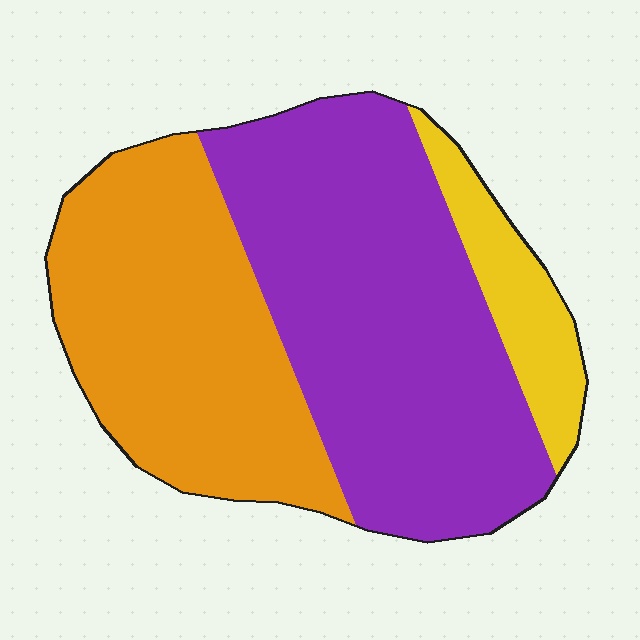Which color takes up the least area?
Yellow, at roughly 10%.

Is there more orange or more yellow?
Orange.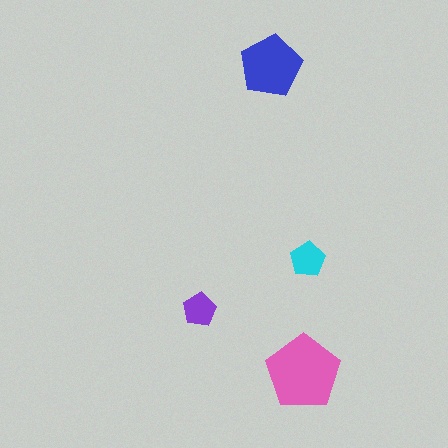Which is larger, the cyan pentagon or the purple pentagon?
The cyan one.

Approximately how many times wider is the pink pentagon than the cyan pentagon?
About 2 times wider.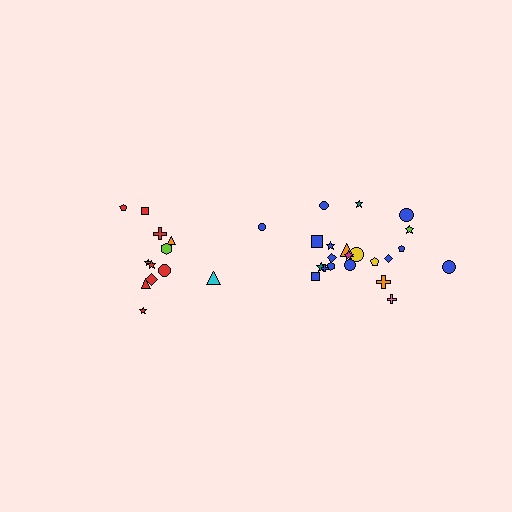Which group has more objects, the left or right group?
The right group.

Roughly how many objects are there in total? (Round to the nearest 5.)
Roughly 35 objects in total.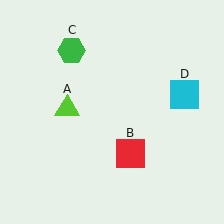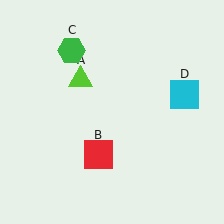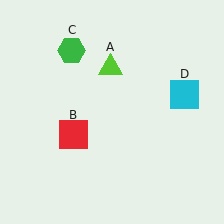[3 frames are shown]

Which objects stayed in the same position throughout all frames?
Green hexagon (object C) and cyan square (object D) remained stationary.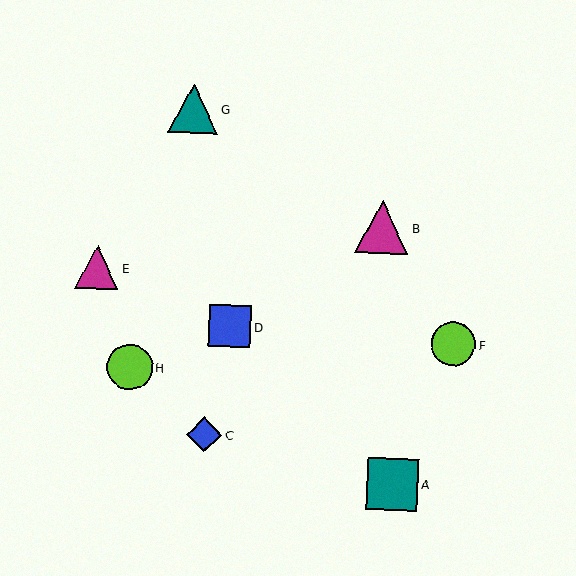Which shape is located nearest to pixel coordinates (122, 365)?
The lime circle (labeled H) at (130, 367) is nearest to that location.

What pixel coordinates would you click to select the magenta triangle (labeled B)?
Click at (382, 227) to select the magenta triangle B.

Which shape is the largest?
The magenta triangle (labeled B) is the largest.